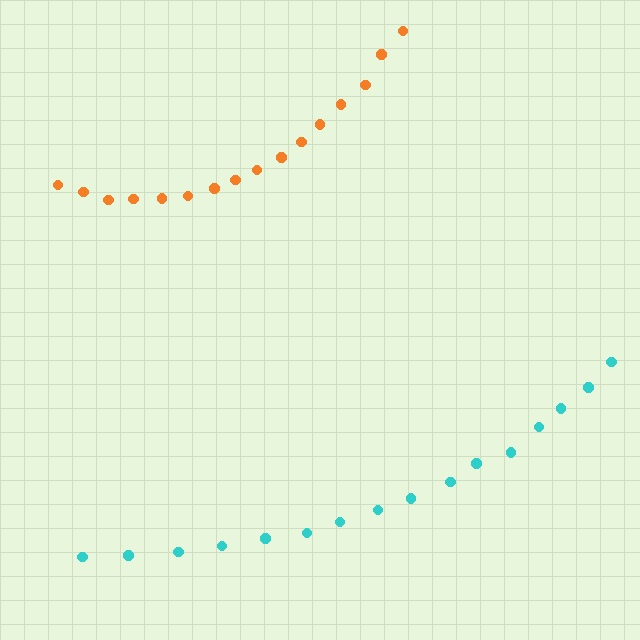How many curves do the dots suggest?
There are 2 distinct paths.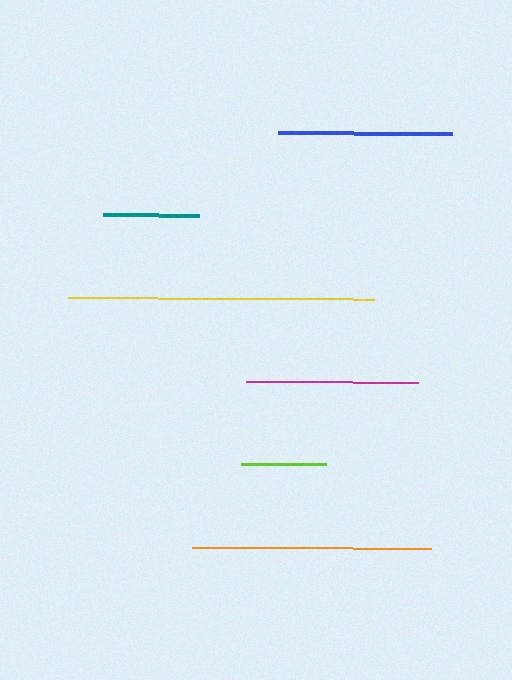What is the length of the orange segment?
The orange segment is approximately 238 pixels long.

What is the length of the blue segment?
The blue segment is approximately 174 pixels long.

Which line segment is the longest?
The yellow line is the longest at approximately 306 pixels.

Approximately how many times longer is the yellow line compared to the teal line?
The yellow line is approximately 3.2 times the length of the teal line.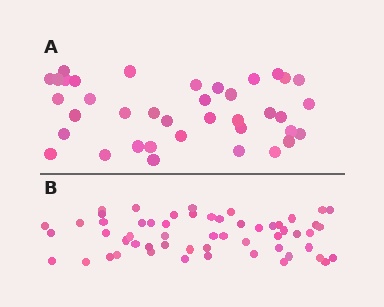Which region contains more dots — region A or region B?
Region B (the bottom region) has more dots.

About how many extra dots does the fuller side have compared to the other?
Region B has approximately 20 more dots than region A.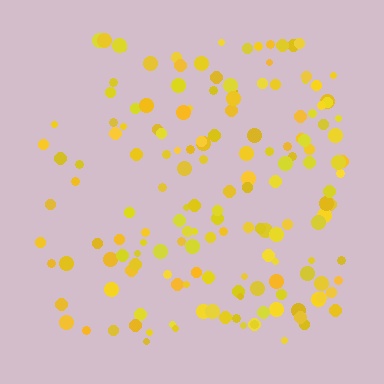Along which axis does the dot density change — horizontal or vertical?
Horizontal.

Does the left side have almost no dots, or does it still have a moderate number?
Still a moderate number, just noticeably fewer than the right.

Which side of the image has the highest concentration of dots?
The right.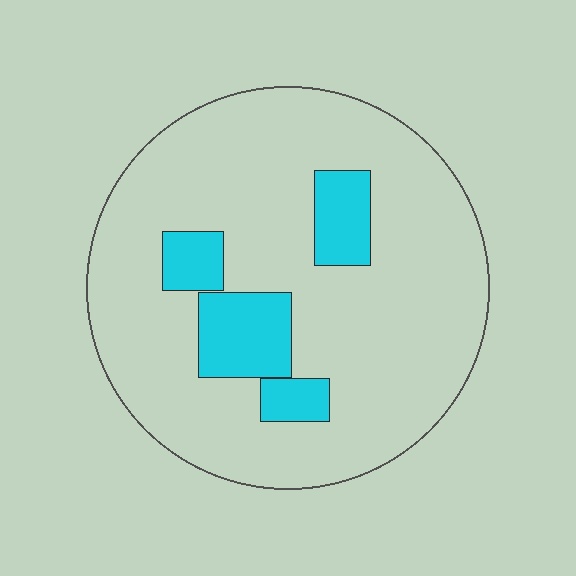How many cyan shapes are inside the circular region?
4.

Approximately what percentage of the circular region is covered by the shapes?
Approximately 15%.